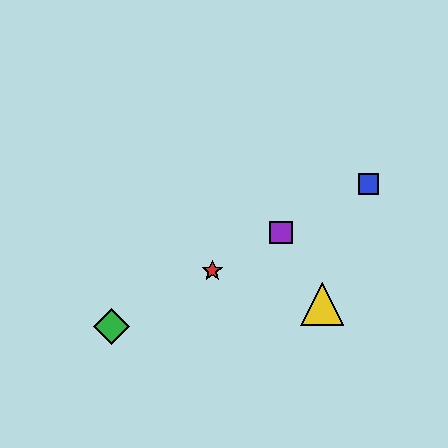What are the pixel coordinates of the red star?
The red star is at (212, 271).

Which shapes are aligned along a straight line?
The red star, the blue square, the green diamond, the purple square are aligned along a straight line.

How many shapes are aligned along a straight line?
4 shapes (the red star, the blue square, the green diamond, the purple square) are aligned along a straight line.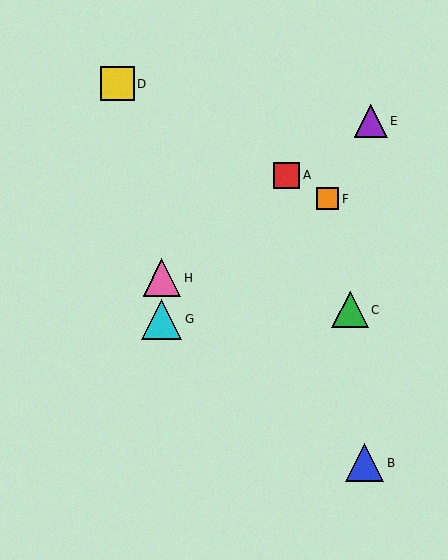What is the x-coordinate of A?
Object A is at x≈287.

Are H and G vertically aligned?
Yes, both are at x≈162.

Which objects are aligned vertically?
Objects G, H are aligned vertically.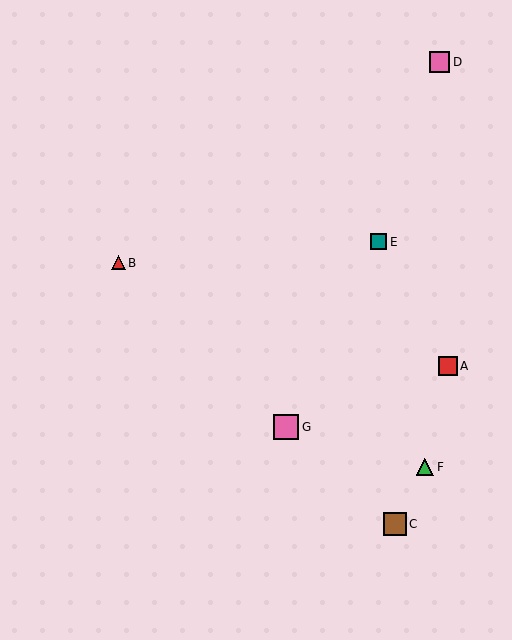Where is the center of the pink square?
The center of the pink square is at (439, 62).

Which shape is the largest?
The pink square (labeled G) is the largest.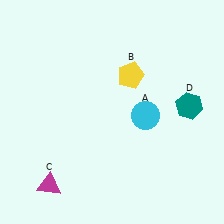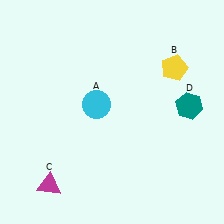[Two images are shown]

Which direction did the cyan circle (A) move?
The cyan circle (A) moved left.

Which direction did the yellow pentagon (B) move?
The yellow pentagon (B) moved right.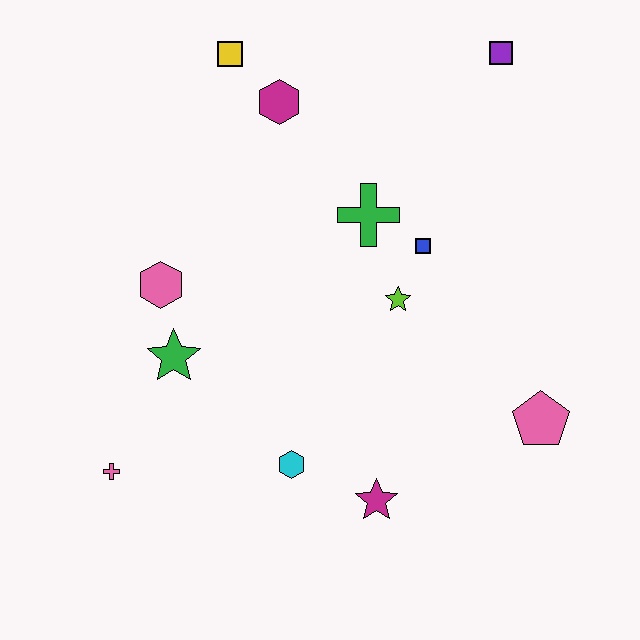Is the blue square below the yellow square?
Yes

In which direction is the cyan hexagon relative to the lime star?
The cyan hexagon is below the lime star.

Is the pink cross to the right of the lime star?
No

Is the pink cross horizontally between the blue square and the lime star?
No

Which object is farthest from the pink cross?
The purple square is farthest from the pink cross.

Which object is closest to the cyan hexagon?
The magenta star is closest to the cyan hexagon.